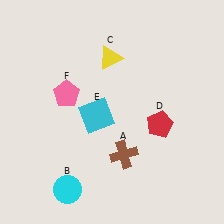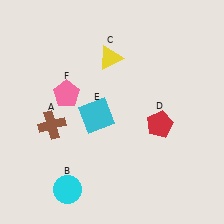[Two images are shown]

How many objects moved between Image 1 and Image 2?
1 object moved between the two images.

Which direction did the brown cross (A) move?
The brown cross (A) moved left.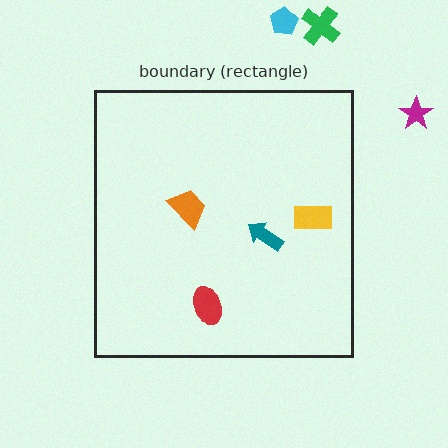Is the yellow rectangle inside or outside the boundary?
Inside.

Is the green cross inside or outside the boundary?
Outside.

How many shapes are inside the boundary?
4 inside, 3 outside.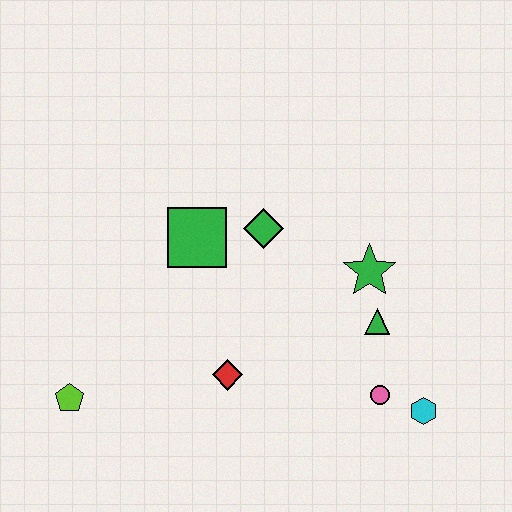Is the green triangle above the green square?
No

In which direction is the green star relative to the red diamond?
The green star is to the right of the red diamond.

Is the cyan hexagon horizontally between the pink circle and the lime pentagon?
No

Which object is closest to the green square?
The green diamond is closest to the green square.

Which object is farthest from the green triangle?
The lime pentagon is farthest from the green triangle.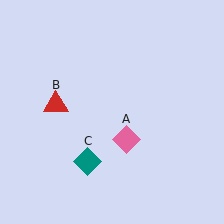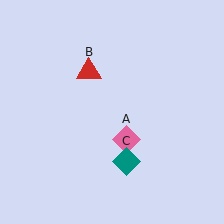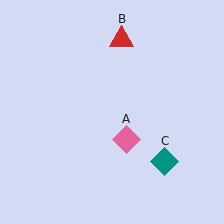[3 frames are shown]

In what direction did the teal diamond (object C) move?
The teal diamond (object C) moved right.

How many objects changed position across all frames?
2 objects changed position: red triangle (object B), teal diamond (object C).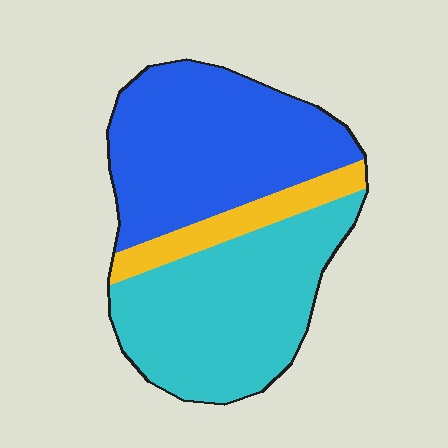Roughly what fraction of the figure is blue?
Blue covers roughly 45% of the figure.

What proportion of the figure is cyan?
Cyan covers around 45% of the figure.